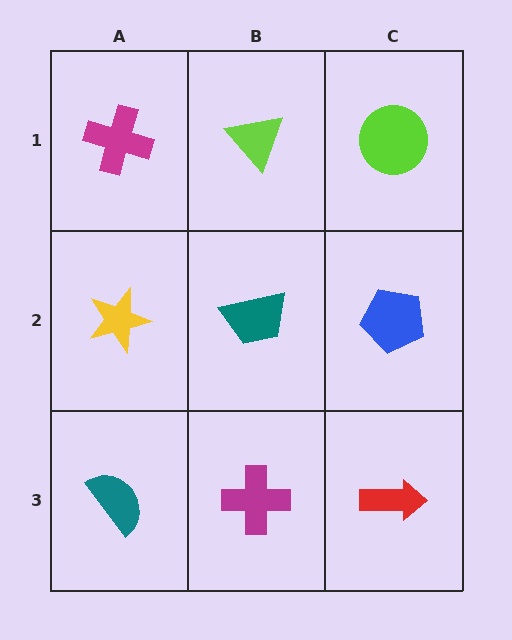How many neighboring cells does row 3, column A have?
2.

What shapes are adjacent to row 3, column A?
A yellow star (row 2, column A), a magenta cross (row 3, column B).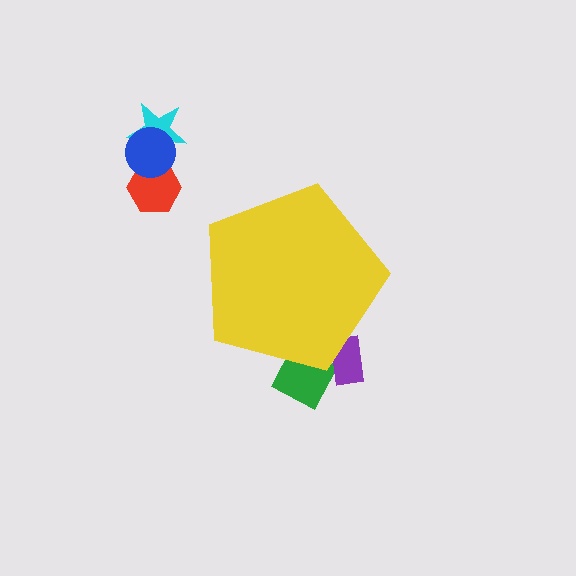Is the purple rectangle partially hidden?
Yes, the purple rectangle is partially hidden behind the yellow pentagon.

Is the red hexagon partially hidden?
No, the red hexagon is fully visible.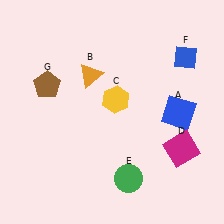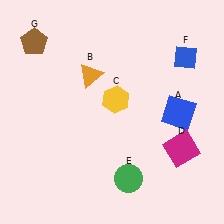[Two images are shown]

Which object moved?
The brown pentagon (G) moved up.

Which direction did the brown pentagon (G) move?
The brown pentagon (G) moved up.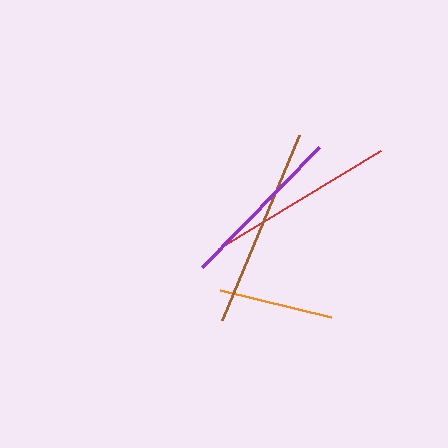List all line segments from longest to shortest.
From longest to shortest: brown, red, purple, orange.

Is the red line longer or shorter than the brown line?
The brown line is longer than the red line.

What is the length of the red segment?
The red segment is approximately 189 pixels long.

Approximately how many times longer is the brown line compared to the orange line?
The brown line is approximately 1.8 times the length of the orange line.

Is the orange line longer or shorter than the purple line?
The purple line is longer than the orange line.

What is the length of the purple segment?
The purple segment is approximately 168 pixels long.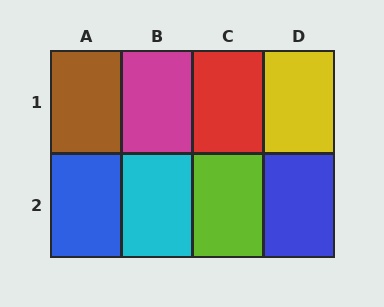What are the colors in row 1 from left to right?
Brown, magenta, red, yellow.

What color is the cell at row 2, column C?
Lime.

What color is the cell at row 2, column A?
Blue.